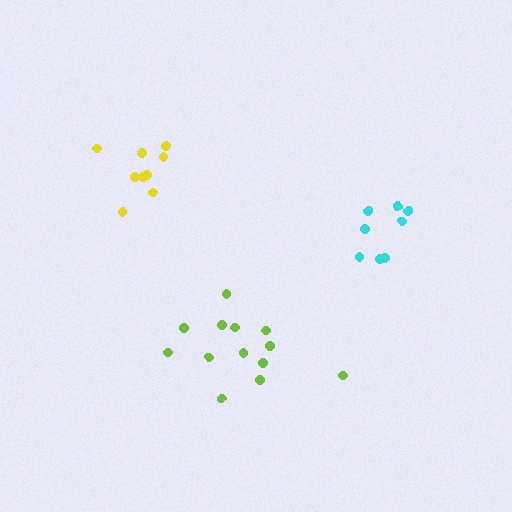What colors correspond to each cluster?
The clusters are colored: lime, yellow, cyan.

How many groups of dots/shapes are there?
There are 3 groups.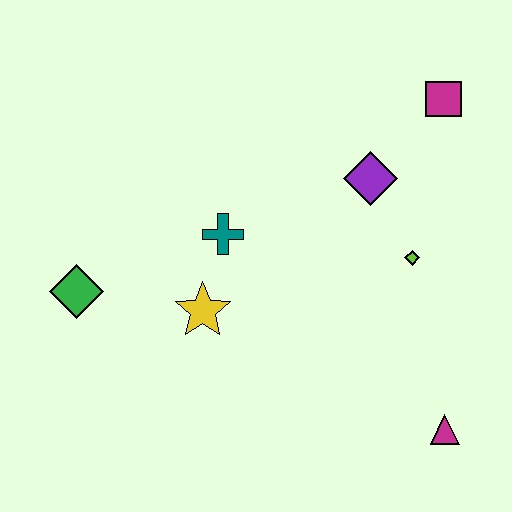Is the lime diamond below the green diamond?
No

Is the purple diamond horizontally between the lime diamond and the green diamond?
Yes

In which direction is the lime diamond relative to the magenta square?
The lime diamond is below the magenta square.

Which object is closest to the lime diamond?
The purple diamond is closest to the lime diamond.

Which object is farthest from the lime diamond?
The green diamond is farthest from the lime diamond.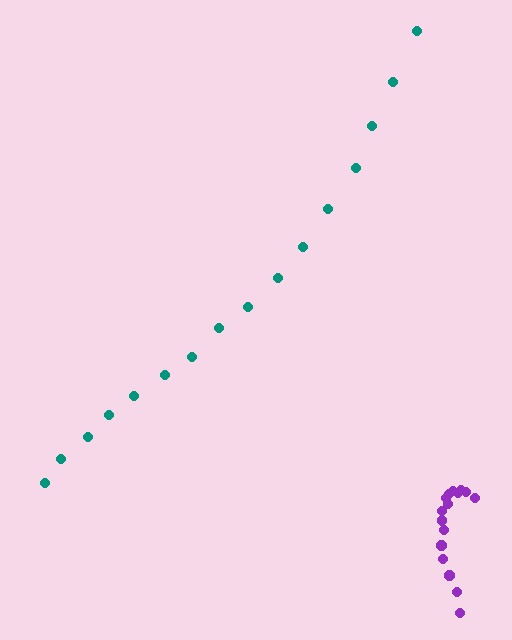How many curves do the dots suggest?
There are 2 distinct paths.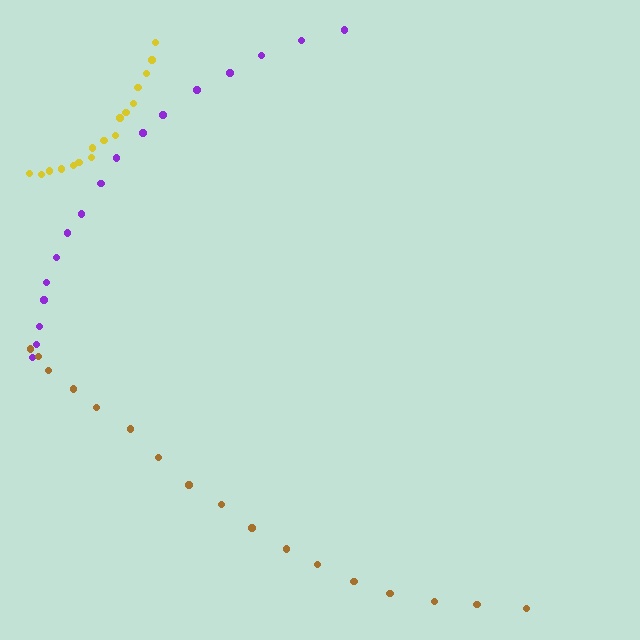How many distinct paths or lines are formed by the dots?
There are 3 distinct paths.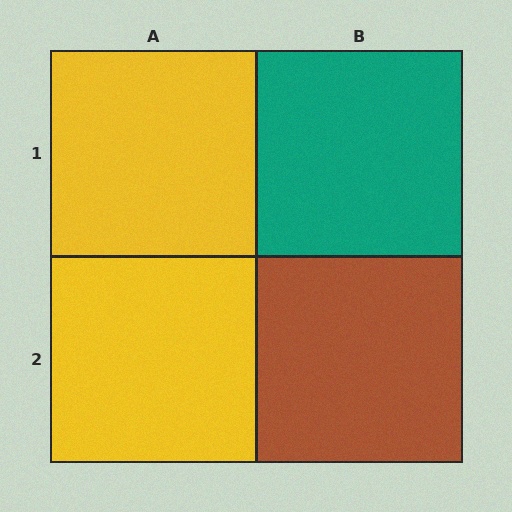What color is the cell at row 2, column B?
Brown.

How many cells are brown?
1 cell is brown.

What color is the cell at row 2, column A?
Yellow.